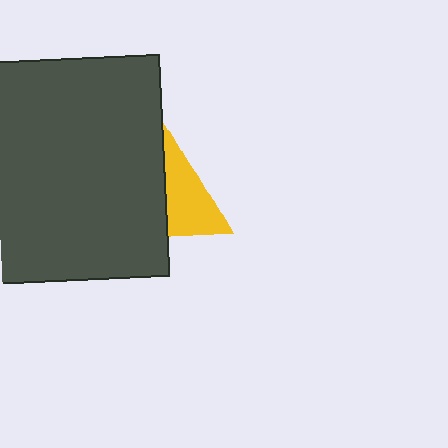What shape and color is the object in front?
The object in front is a dark gray square.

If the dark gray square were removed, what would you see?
You would see the complete yellow triangle.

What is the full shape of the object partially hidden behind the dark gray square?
The partially hidden object is a yellow triangle.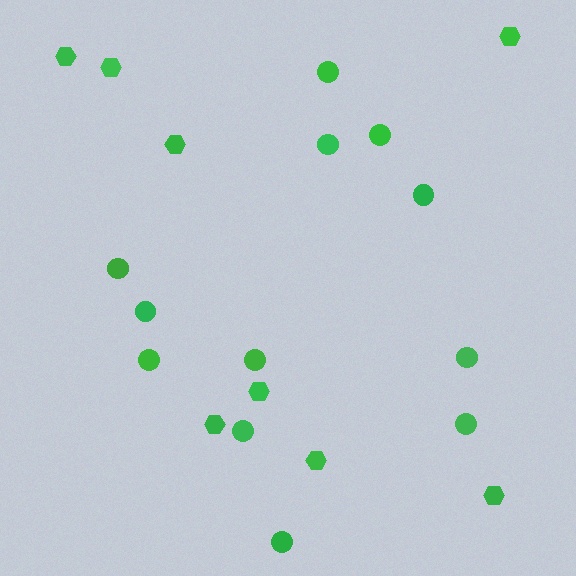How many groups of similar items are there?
There are 2 groups: one group of circles (12) and one group of hexagons (8).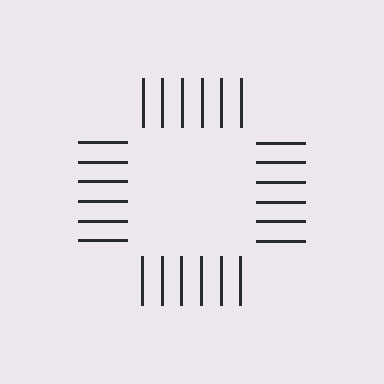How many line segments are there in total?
24 — 6 along each of the 4 edges.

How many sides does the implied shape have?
4 sides — the line-ends trace a square.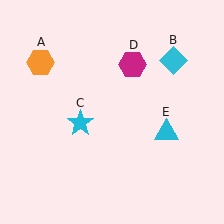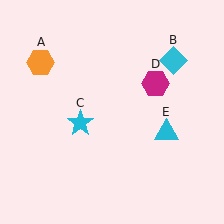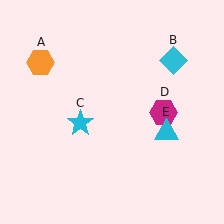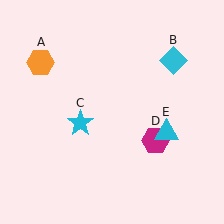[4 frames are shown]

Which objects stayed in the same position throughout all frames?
Orange hexagon (object A) and cyan diamond (object B) and cyan star (object C) and cyan triangle (object E) remained stationary.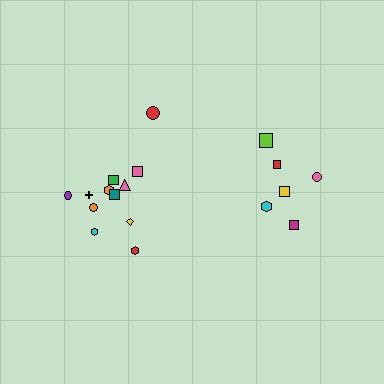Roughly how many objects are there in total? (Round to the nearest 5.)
Roughly 20 objects in total.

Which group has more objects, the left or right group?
The left group.